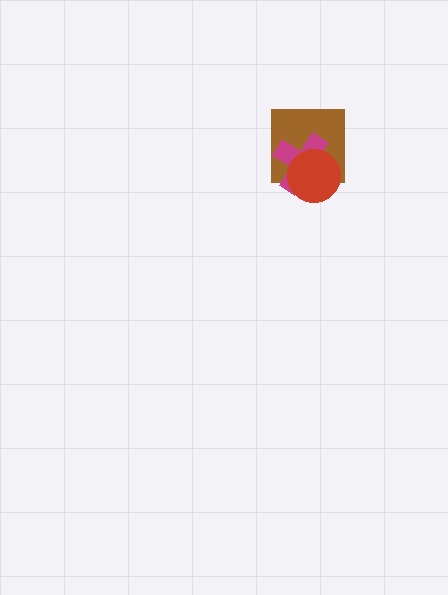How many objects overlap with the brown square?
2 objects overlap with the brown square.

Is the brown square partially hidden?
Yes, it is partially covered by another shape.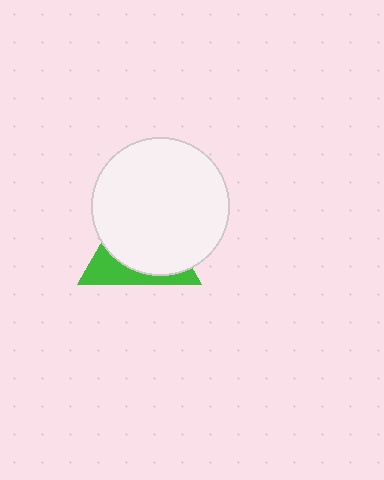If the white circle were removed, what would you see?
You would see the complete green triangle.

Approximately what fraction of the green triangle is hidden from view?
Roughly 69% of the green triangle is hidden behind the white circle.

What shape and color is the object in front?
The object in front is a white circle.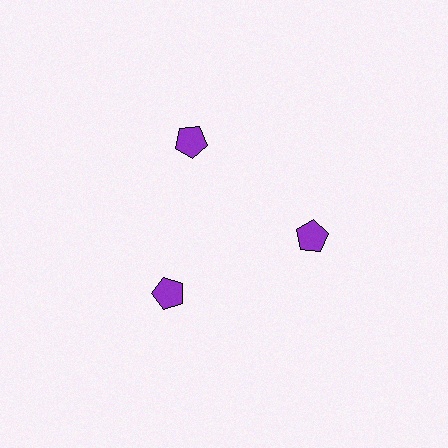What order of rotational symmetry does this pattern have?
This pattern has 3-fold rotational symmetry.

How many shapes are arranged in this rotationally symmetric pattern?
There are 3 shapes, arranged in 3 groups of 1.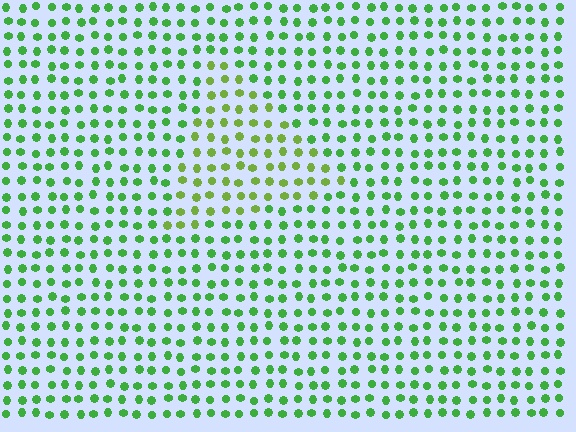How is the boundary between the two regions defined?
The boundary is defined purely by a slight shift in hue (about 29 degrees). Spacing, size, and orientation are identical on both sides.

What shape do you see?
I see a triangle.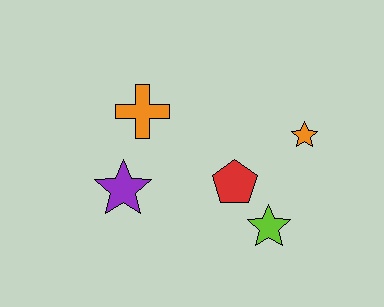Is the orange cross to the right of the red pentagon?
No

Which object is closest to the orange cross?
The purple star is closest to the orange cross.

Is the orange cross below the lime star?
No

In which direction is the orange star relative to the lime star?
The orange star is above the lime star.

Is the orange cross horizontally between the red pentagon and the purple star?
Yes